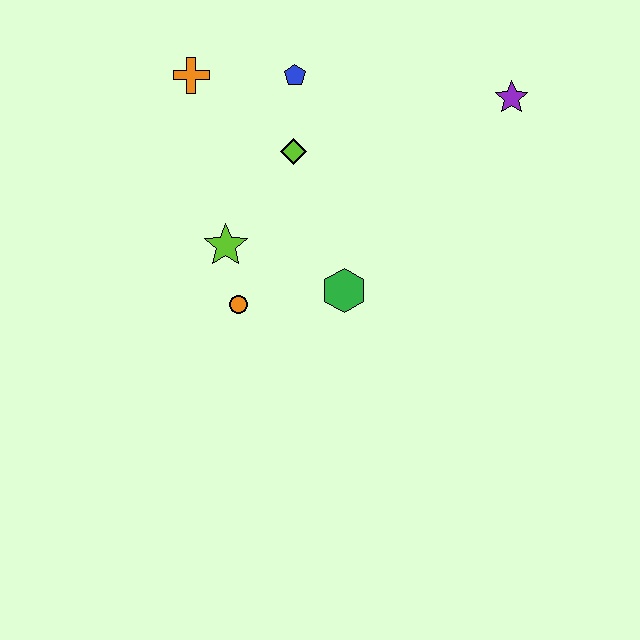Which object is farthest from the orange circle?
The purple star is farthest from the orange circle.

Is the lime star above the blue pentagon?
No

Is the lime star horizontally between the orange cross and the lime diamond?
Yes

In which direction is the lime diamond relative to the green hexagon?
The lime diamond is above the green hexagon.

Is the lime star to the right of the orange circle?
No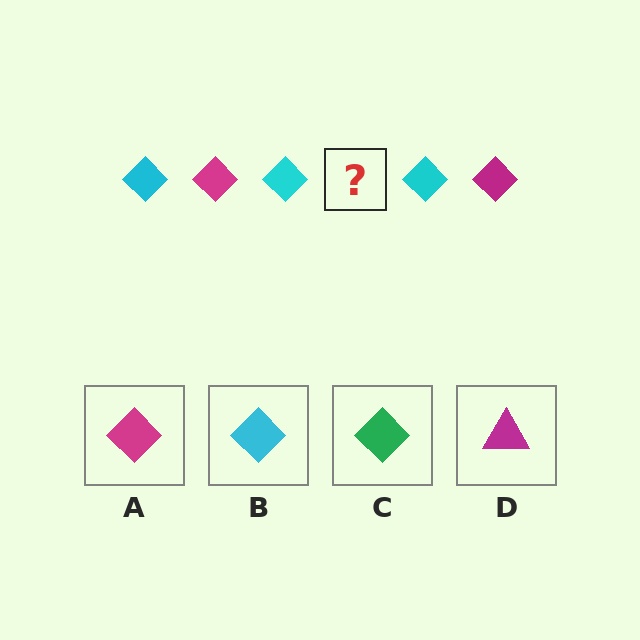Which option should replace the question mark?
Option A.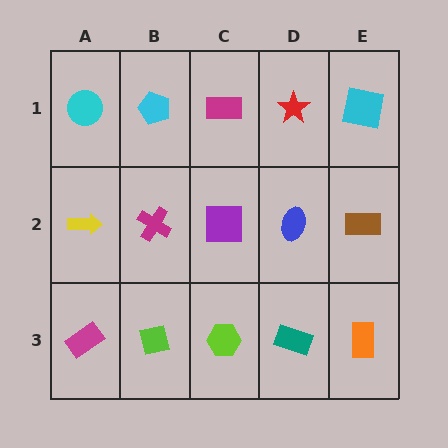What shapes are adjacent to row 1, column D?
A blue ellipse (row 2, column D), a magenta rectangle (row 1, column C), a cyan square (row 1, column E).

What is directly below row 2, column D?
A teal rectangle.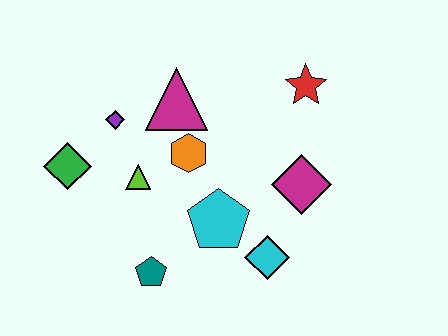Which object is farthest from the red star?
The green diamond is farthest from the red star.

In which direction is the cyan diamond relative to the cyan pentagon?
The cyan diamond is to the right of the cyan pentagon.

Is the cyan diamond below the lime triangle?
Yes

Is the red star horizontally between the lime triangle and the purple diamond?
No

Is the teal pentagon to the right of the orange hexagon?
No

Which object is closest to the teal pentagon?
The cyan pentagon is closest to the teal pentagon.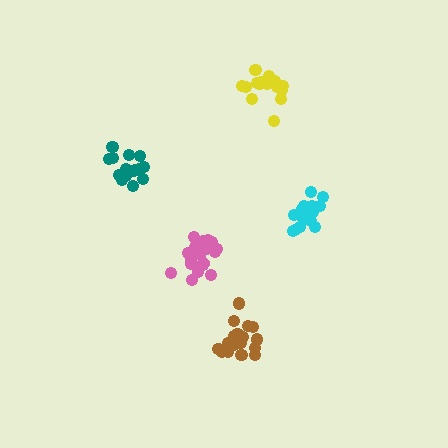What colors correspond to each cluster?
The clusters are colored: pink, yellow, cyan, brown, teal.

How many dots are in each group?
Group 1: 20 dots, Group 2: 17 dots, Group 3: 21 dots, Group 4: 21 dots, Group 5: 16 dots (95 total).